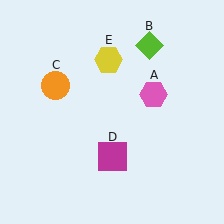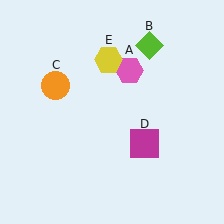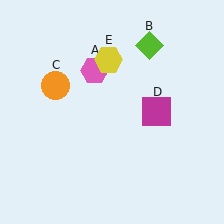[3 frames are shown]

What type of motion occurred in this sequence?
The pink hexagon (object A), magenta square (object D) rotated counterclockwise around the center of the scene.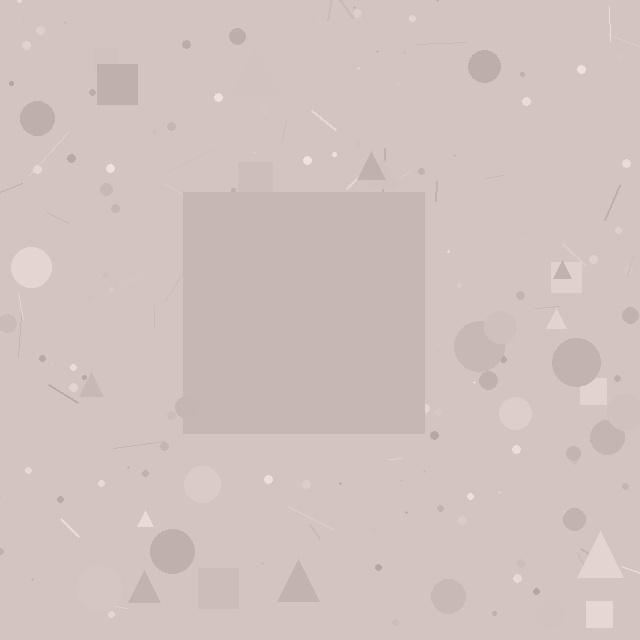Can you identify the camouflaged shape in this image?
The camouflaged shape is a square.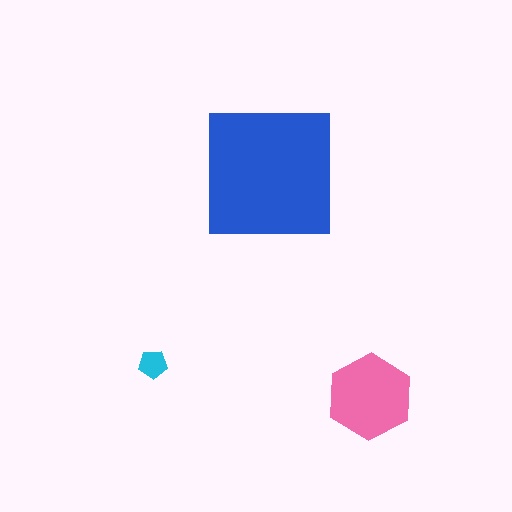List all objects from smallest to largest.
The cyan pentagon, the pink hexagon, the blue square.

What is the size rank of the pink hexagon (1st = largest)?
2nd.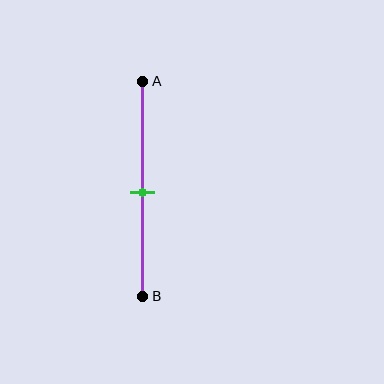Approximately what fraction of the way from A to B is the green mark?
The green mark is approximately 50% of the way from A to B.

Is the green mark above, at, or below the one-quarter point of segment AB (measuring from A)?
The green mark is below the one-quarter point of segment AB.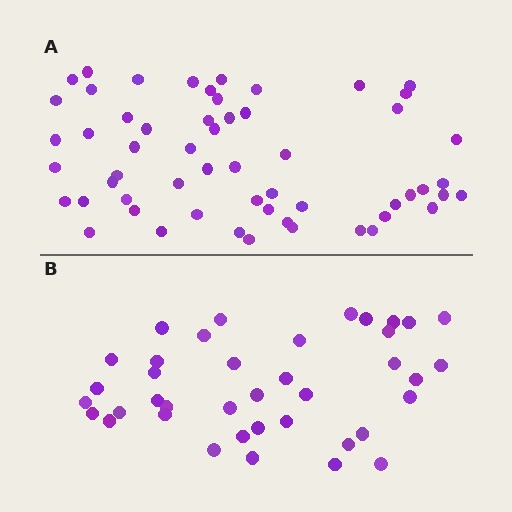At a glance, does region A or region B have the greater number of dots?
Region A (the top region) has more dots.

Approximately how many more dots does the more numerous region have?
Region A has approximately 20 more dots than region B.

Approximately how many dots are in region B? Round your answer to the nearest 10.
About 40 dots. (The exact count is 39, which rounds to 40.)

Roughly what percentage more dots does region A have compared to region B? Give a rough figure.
About 45% more.